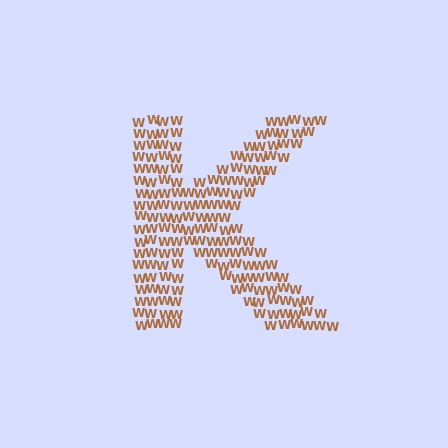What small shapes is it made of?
It is made of small letter W's.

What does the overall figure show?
The overall figure shows the letter K.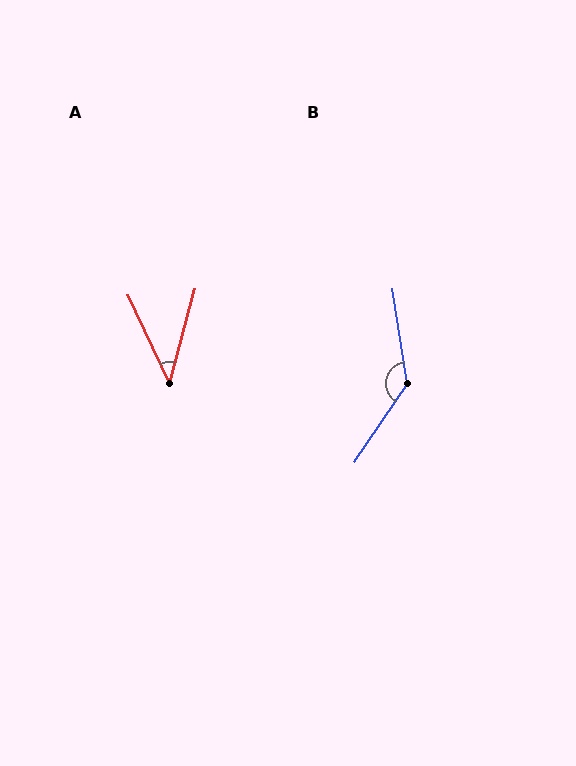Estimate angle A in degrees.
Approximately 40 degrees.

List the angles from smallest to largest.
A (40°), B (138°).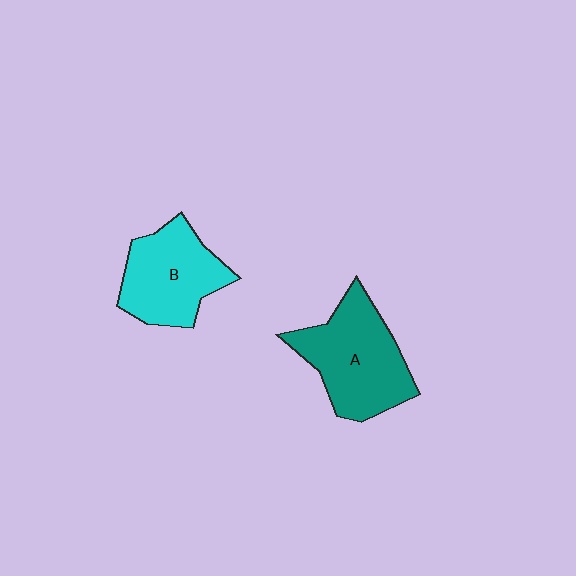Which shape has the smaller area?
Shape B (cyan).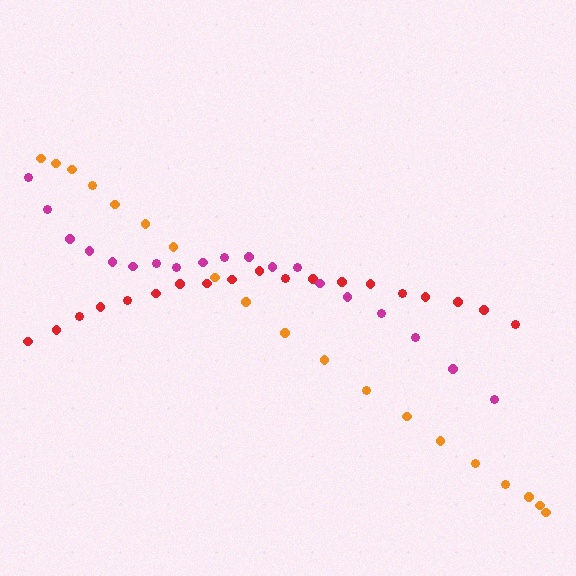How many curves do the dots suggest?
There are 3 distinct paths.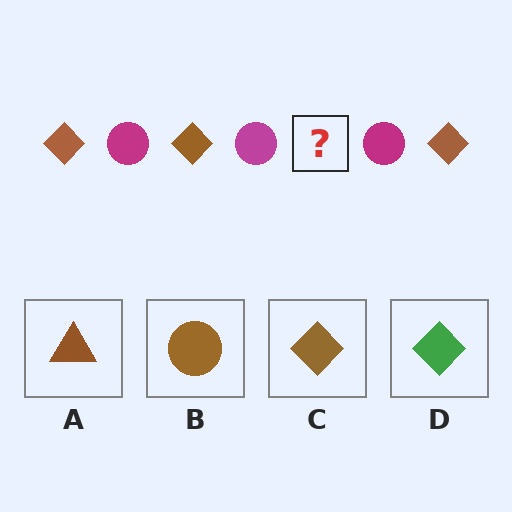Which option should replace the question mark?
Option C.